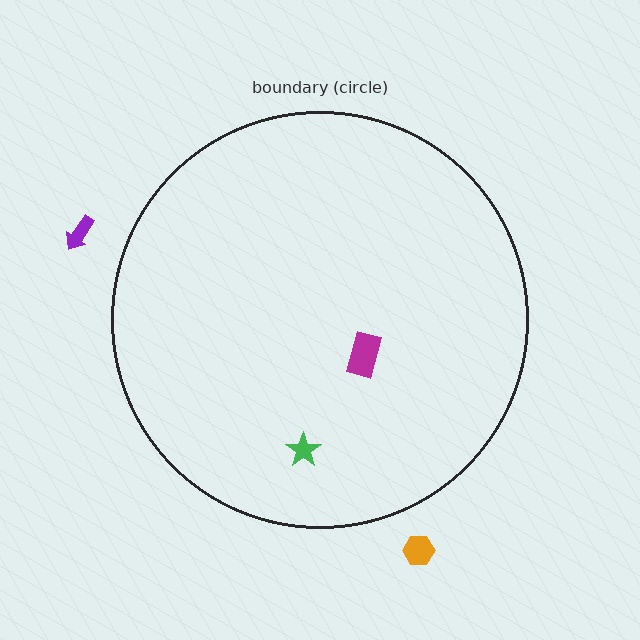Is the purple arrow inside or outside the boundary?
Outside.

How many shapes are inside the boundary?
2 inside, 2 outside.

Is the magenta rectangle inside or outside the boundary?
Inside.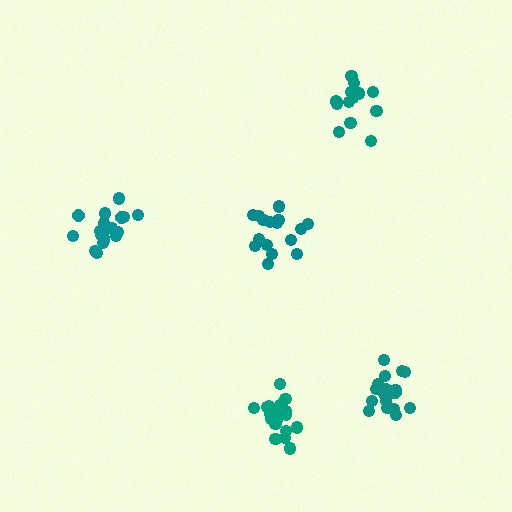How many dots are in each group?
Group 1: 18 dots, Group 2: 18 dots, Group 3: 20 dots, Group 4: 16 dots, Group 5: 14 dots (86 total).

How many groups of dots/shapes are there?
There are 5 groups.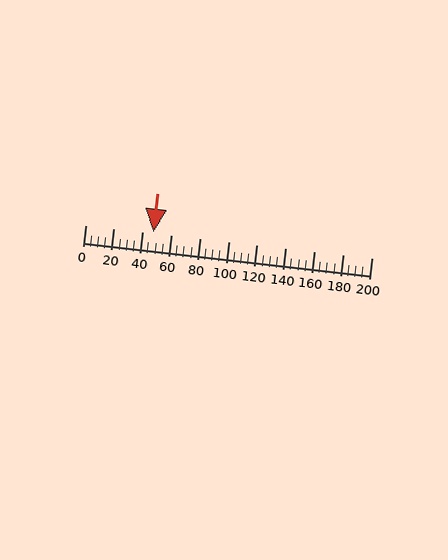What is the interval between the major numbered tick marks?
The major tick marks are spaced 20 units apart.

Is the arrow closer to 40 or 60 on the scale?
The arrow is closer to 40.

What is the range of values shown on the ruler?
The ruler shows values from 0 to 200.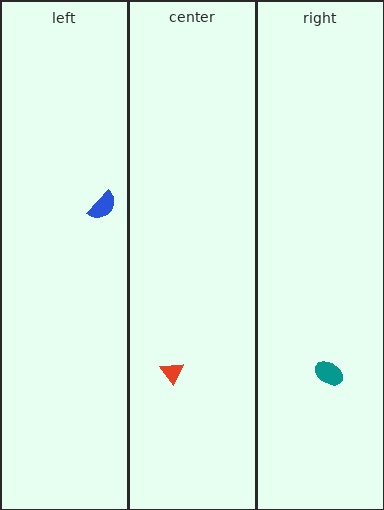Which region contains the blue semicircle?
The left region.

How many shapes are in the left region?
1.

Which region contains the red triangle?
The center region.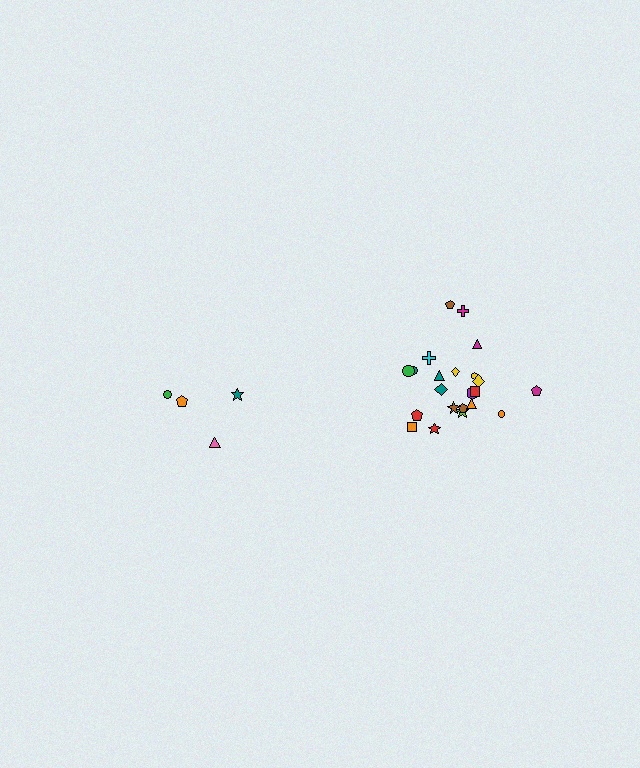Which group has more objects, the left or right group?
The right group.